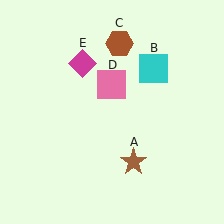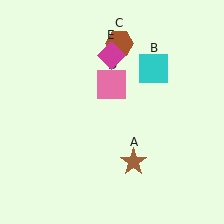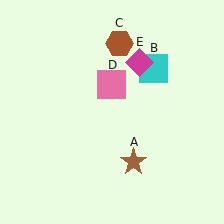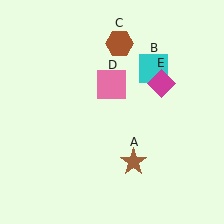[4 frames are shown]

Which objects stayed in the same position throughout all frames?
Brown star (object A) and cyan square (object B) and brown hexagon (object C) and pink square (object D) remained stationary.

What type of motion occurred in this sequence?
The magenta diamond (object E) rotated clockwise around the center of the scene.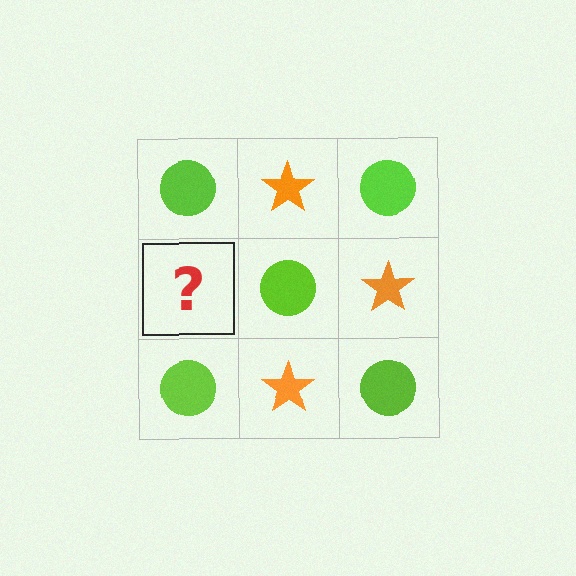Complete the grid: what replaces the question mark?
The question mark should be replaced with an orange star.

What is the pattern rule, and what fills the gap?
The rule is that it alternates lime circle and orange star in a checkerboard pattern. The gap should be filled with an orange star.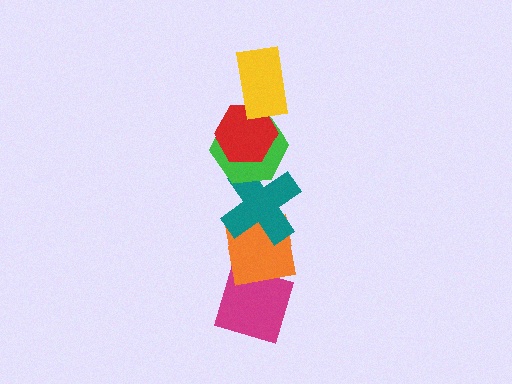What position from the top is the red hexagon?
The red hexagon is 2nd from the top.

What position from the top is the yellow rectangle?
The yellow rectangle is 1st from the top.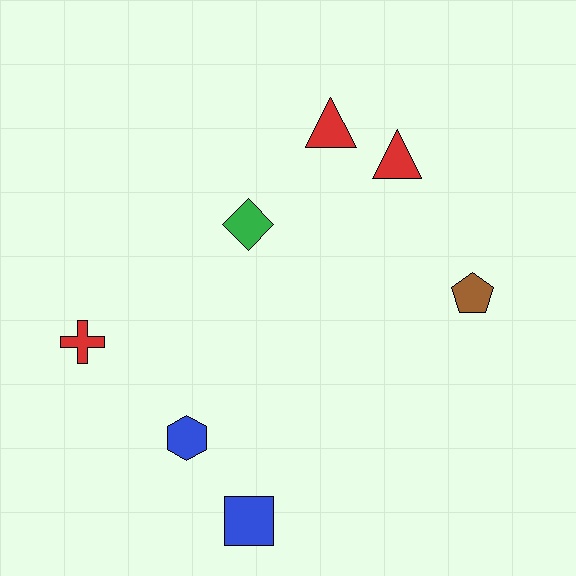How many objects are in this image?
There are 7 objects.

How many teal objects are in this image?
There are no teal objects.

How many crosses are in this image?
There is 1 cross.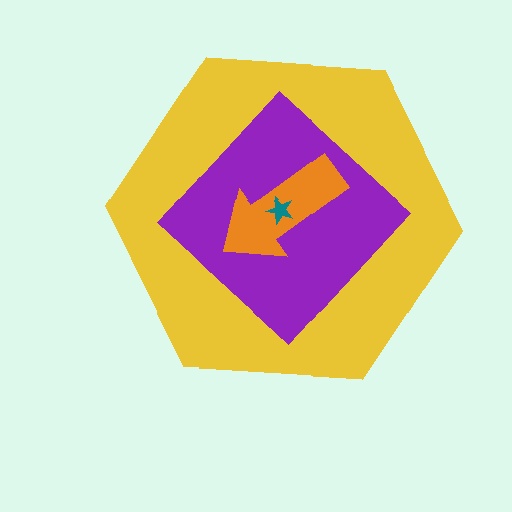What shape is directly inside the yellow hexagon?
The purple diamond.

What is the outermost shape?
The yellow hexagon.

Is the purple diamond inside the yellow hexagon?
Yes.